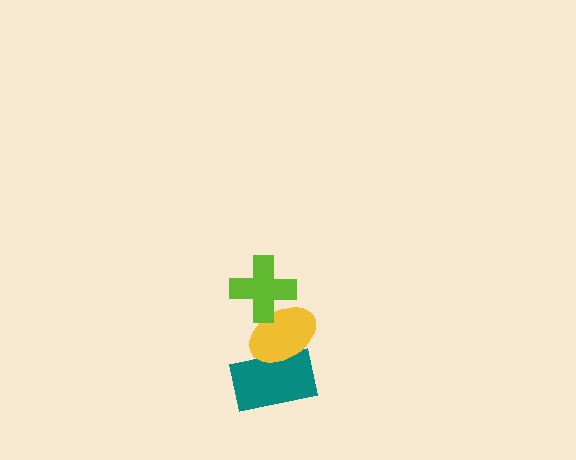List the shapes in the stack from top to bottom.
From top to bottom: the lime cross, the yellow ellipse, the teal rectangle.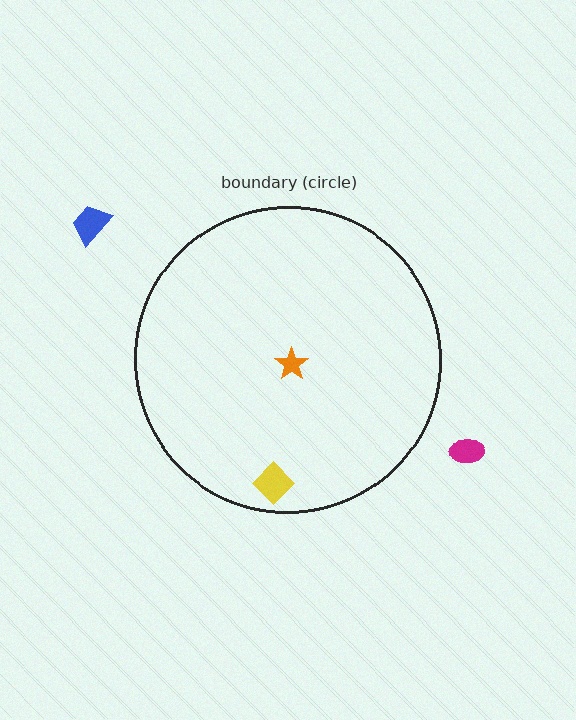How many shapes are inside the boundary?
2 inside, 2 outside.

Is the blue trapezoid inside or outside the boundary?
Outside.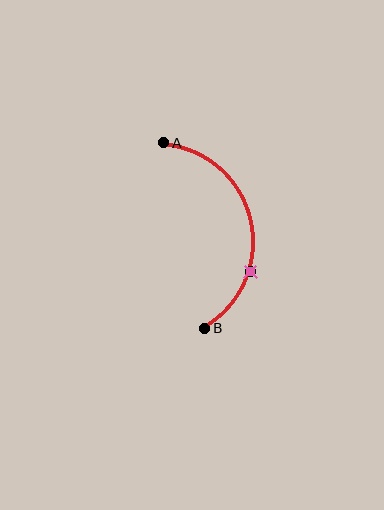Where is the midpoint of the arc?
The arc midpoint is the point on the curve farthest from the straight line joining A and B. It sits to the right of that line.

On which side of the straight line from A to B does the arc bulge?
The arc bulges to the right of the straight line connecting A and B.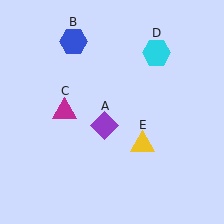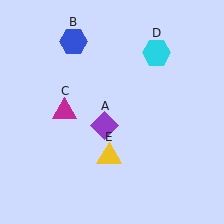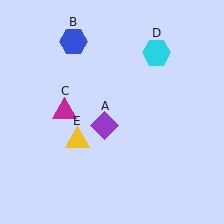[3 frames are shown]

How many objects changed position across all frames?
1 object changed position: yellow triangle (object E).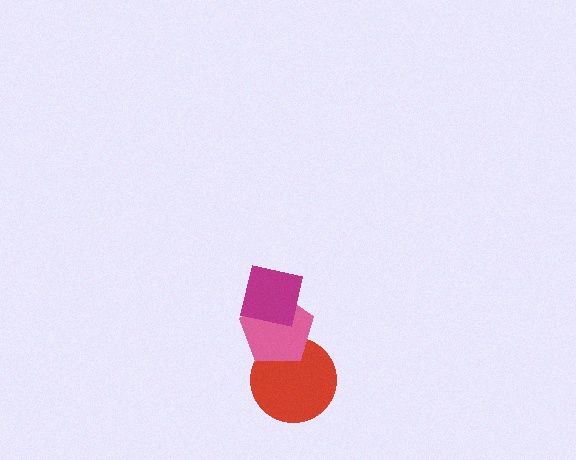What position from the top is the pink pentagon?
The pink pentagon is 2nd from the top.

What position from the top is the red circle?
The red circle is 3rd from the top.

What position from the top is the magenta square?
The magenta square is 1st from the top.